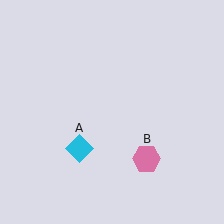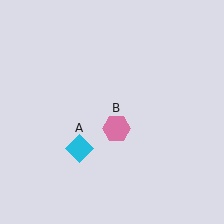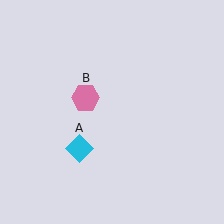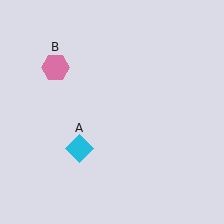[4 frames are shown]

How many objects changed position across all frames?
1 object changed position: pink hexagon (object B).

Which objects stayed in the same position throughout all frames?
Cyan diamond (object A) remained stationary.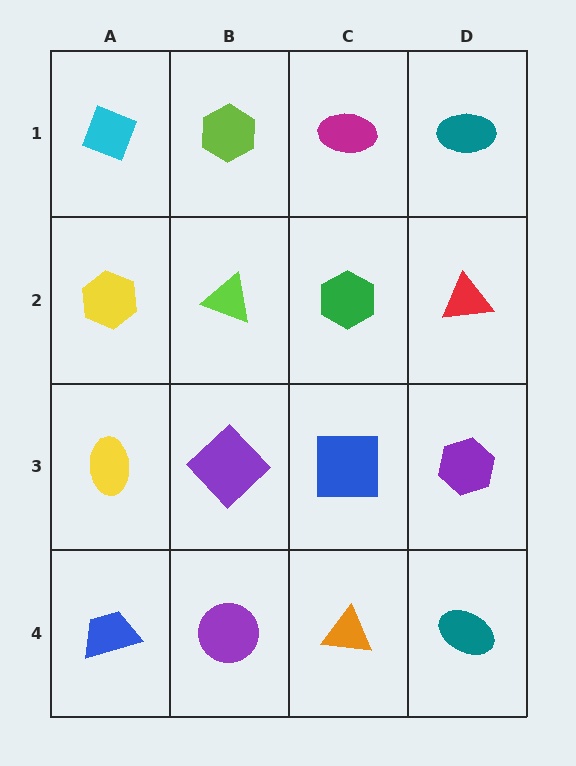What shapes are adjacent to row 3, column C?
A green hexagon (row 2, column C), an orange triangle (row 4, column C), a purple diamond (row 3, column B), a purple hexagon (row 3, column D).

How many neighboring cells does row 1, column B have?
3.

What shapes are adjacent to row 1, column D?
A red triangle (row 2, column D), a magenta ellipse (row 1, column C).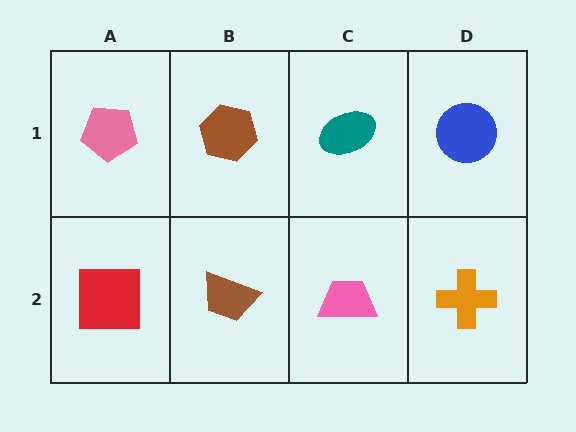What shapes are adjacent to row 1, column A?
A red square (row 2, column A), a brown hexagon (row 1, column B).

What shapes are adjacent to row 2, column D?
A blue circle (row 1, column D), a pink trapezoid (row 2, column C).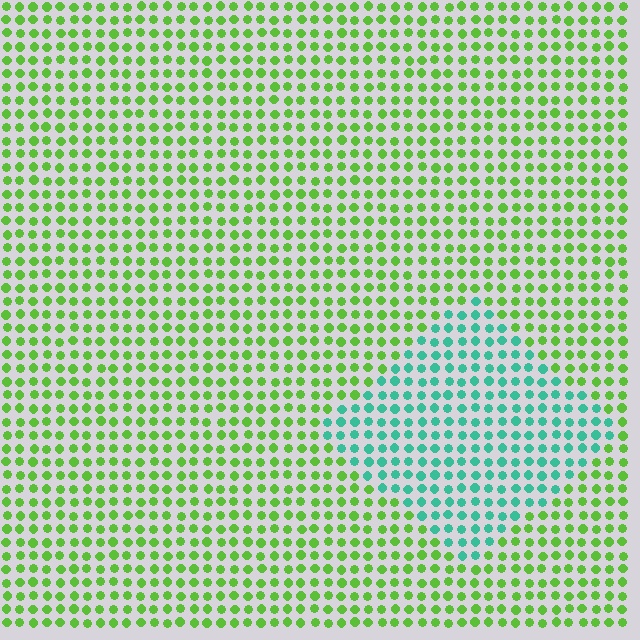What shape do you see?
I see a diamond.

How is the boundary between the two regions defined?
The boundary is defined purely by a slight shift in hue (about 60 degrees). Spacing, size, and orientation are identical on both sides.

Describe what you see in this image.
The image is filled with small lime elements in a uniform arrangement. A diamond-shaped region is visible where the elements are tinted to a slightly different hue, forming a subtle color boundary.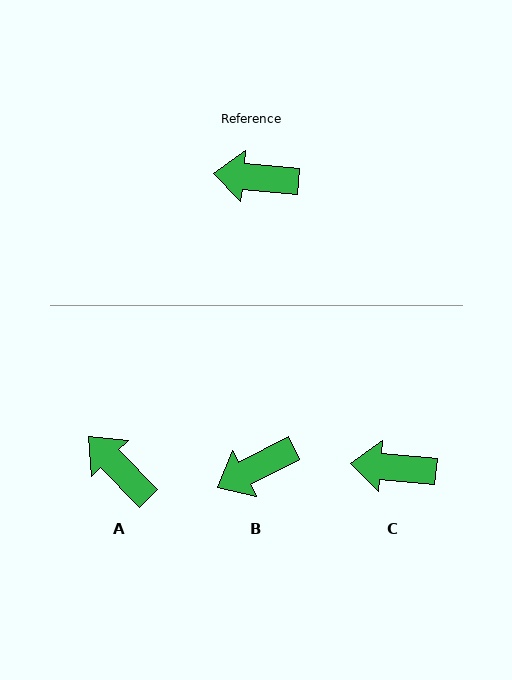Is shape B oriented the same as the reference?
No, it is off by about 33 degrees.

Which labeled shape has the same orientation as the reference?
C.